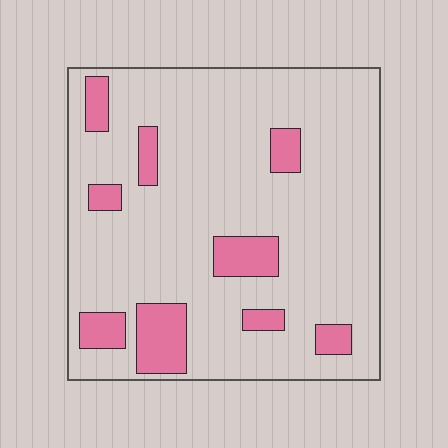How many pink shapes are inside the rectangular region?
9.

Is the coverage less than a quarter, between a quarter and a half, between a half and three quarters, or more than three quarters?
Less than a quarter.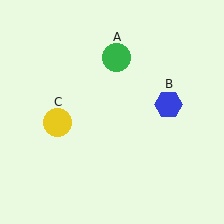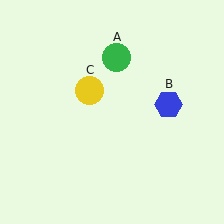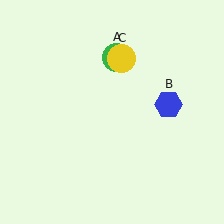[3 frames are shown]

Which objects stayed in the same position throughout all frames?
Green circle (object A) and blue hexagon (object B) remained stationary.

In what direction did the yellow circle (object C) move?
The yellow circle (object C) moved up and to the right.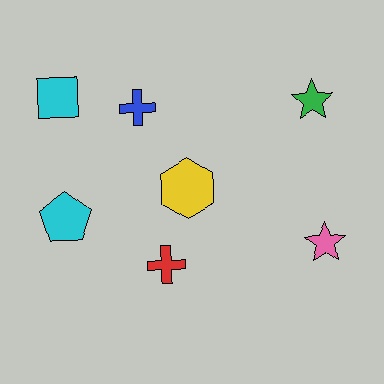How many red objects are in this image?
There is 1 red object.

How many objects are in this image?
There are 7 objects.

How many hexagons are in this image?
There is 1 hexagon.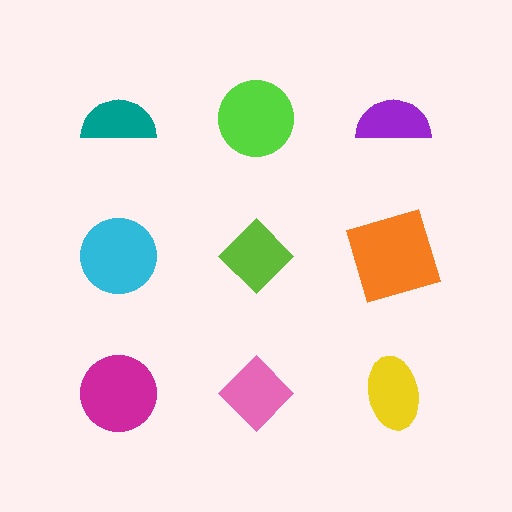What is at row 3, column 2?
A pink diamond.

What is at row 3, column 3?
A yellow ellipse.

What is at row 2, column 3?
An orange square.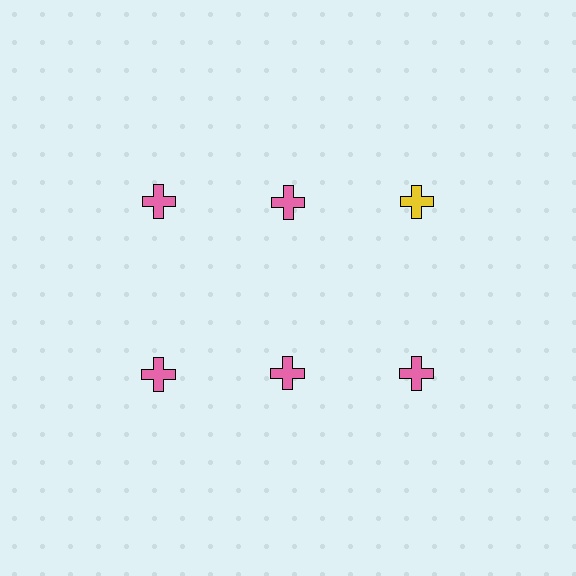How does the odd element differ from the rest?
It has a different color: yellow instead of pink.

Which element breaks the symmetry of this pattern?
The yellow cross in the top row, center column breaks the symmetry. All other shapes are pink crosses.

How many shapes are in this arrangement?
There are 6 shapes arranged in a grid pattern.